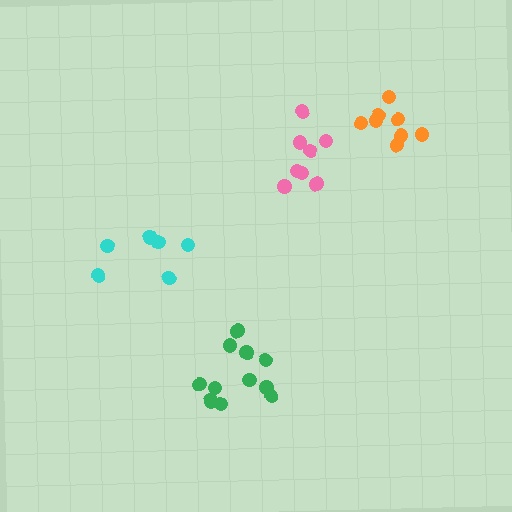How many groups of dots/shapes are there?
There are 4 groups.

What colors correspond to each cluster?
The clusters are colored: cyan, orange, pink, green.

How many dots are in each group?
Group 1: 6 dots, Group 2: 8 dots, Group 3: 8 dots, Group 4: 12 dots (34 total).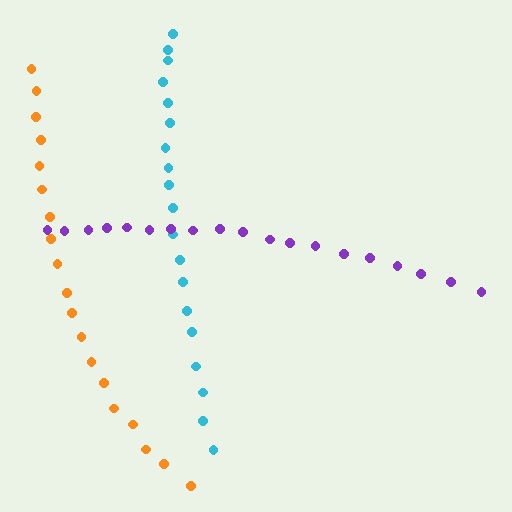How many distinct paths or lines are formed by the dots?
There are 3 distinct paths.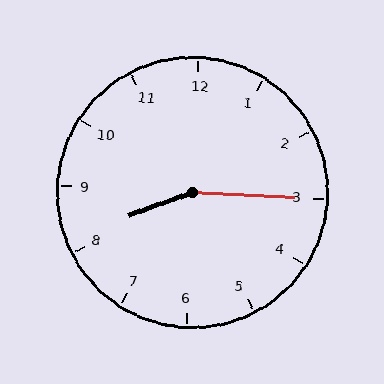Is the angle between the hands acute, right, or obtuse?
It is obtuse.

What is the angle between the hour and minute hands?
Approximately 158 degrees.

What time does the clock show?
8:15.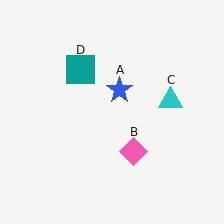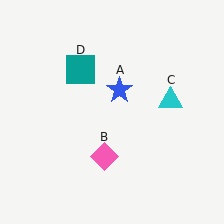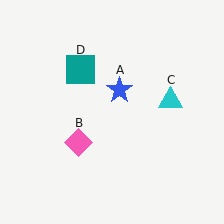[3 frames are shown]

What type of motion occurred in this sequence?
The pink diamond (object B) rotated clockwise around the center of the scene.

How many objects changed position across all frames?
1 object changed position: pink diamond (object B).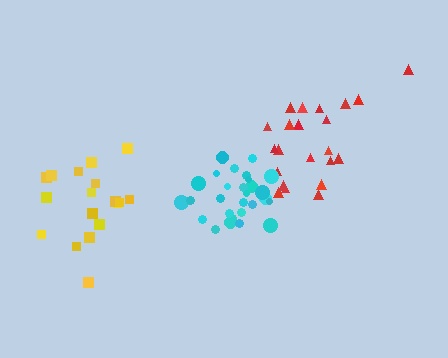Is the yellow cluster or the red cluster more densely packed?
Yellow.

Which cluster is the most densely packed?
Cyan.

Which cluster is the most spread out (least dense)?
Red.